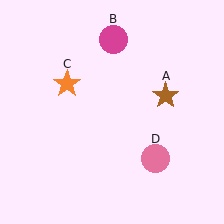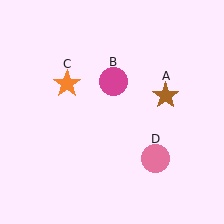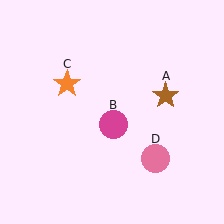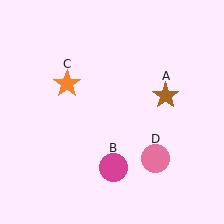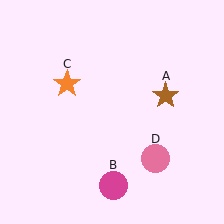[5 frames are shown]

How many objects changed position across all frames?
1 object changed position: magenta circle (object B).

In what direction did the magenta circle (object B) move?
The magenta circle (object B) moved down.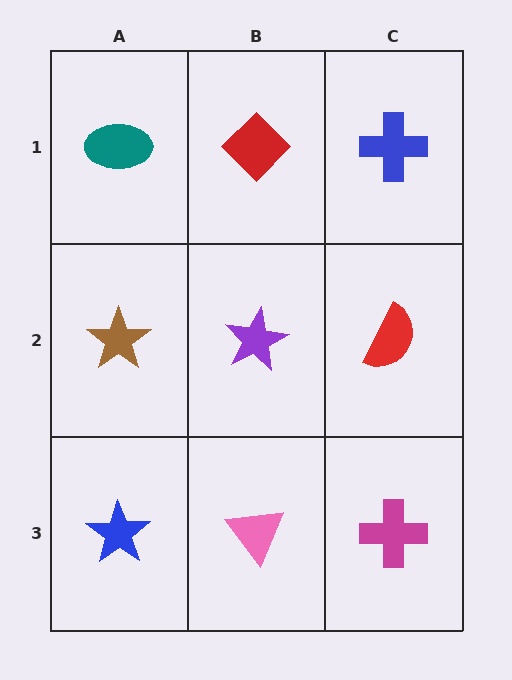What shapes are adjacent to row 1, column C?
A red semicircle (row 2, column C), a red diamond (row 1, column B).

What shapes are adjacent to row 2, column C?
A blue cross (row 1, column C), a magenta cross (row 3, column C), a purple star (row 2, column B).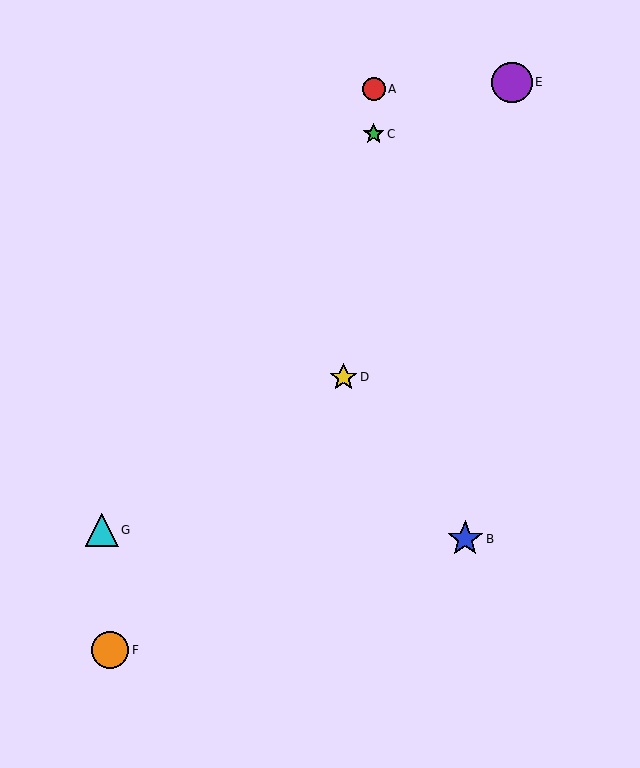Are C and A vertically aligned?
Yes, both are at x≈374.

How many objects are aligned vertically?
2 objects (A, C) are aligned vertically.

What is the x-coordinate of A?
Object A is at x≈374.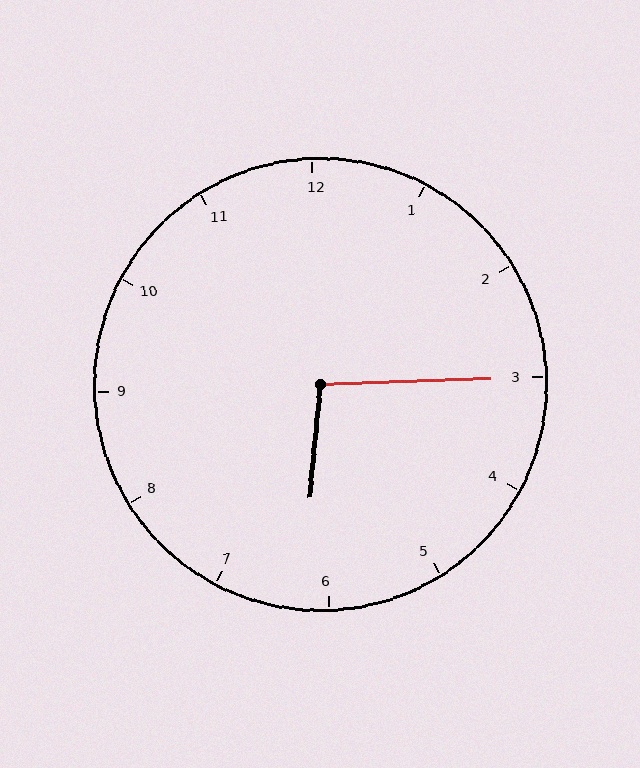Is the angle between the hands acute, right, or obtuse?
It is obtuse.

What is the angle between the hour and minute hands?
Approximately 98 degrees.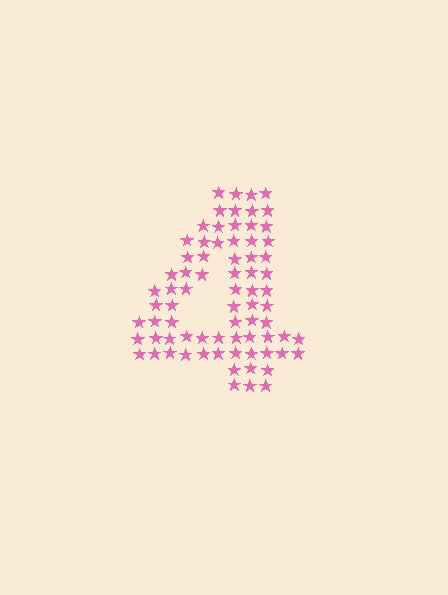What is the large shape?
The large shape is the digit 4.